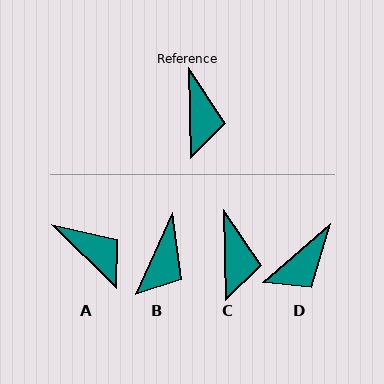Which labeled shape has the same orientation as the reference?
C.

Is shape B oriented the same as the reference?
No, it is off by about 26 degrees.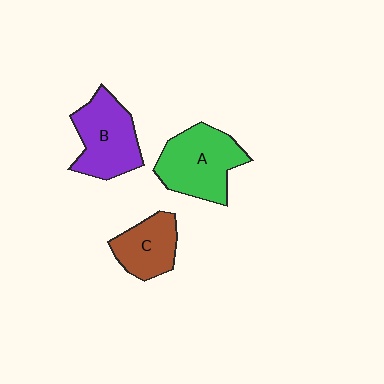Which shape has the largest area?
Shape A (green).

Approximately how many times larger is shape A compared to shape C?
Approximately 1.5 times.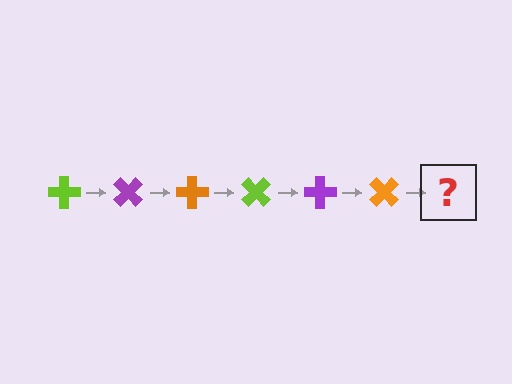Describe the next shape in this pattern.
It should be a lime cross, rotated 270 degrees from the start.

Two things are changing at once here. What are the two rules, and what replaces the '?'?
The two rules are that it rotates 45 degrees each step and the color cycles through lime, purple, and orange. The '?' should be a lime cross, rotated 270 degrees from the start.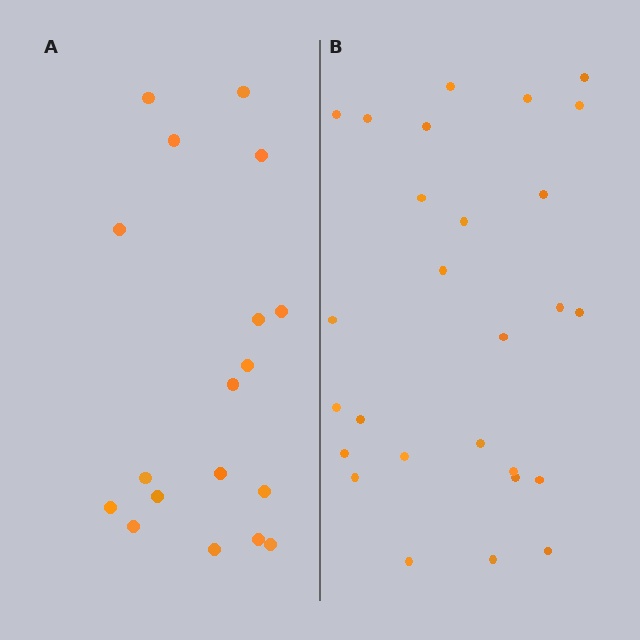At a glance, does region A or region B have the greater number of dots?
Region B (the right region) has more dots.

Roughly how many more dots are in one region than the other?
Region B has roughly 8 or so more dots than region A.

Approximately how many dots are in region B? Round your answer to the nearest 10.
About 30 dots. (The exact count is 27, which rounds to 30.)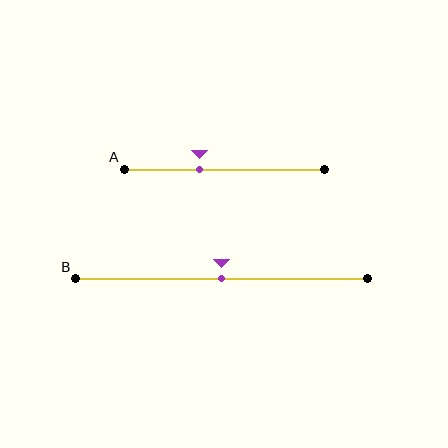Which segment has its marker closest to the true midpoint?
Segment B has its marker closest to the true midpoint.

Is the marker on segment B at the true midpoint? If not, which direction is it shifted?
Yes, the marker on segment B is at the true midpoint.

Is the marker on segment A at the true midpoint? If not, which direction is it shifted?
No, the marker on segment A is shifted to the left by about 12% of the segment length.